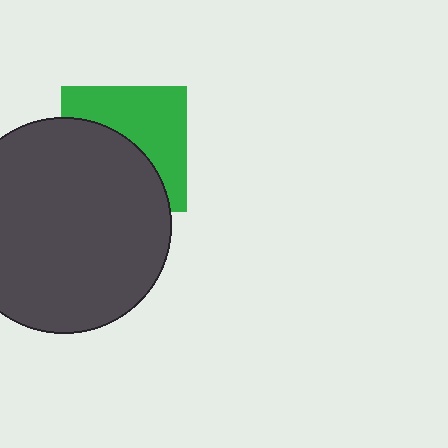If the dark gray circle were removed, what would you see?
You would see the complete green square.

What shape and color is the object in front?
The object in front is a dark gray circle.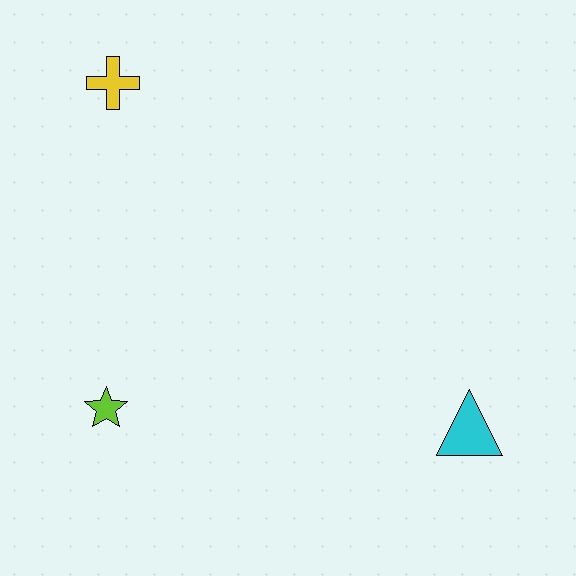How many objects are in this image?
There are 3 objects.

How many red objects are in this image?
There are no red objects.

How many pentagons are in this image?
There are no pentagons.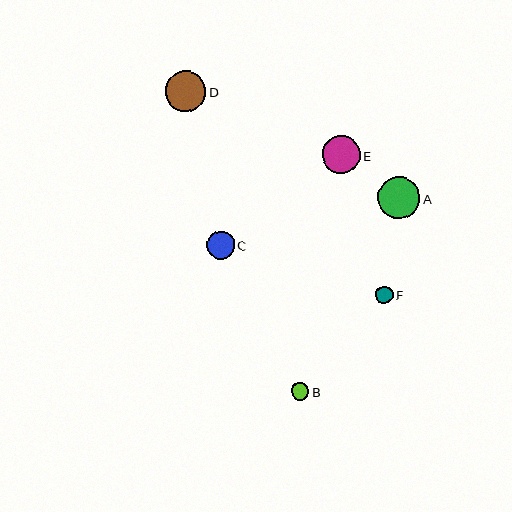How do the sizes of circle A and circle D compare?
Circle A and circle D are approximately the same size.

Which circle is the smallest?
Circle F is the smallest with a size of approximately 17 pixels.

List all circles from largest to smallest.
From largest to smallest: A, D, E, C, B, F.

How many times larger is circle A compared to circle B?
Circle A is approximately 2.4 times the size of circle B.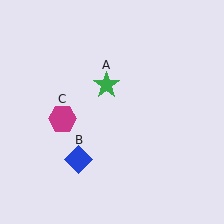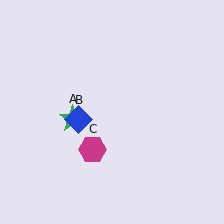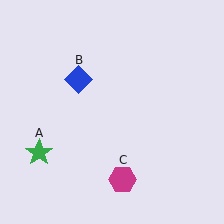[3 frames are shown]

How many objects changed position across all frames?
3 objects changed position: green star (object A), blue diamond (object B), magenta hexagon (object C).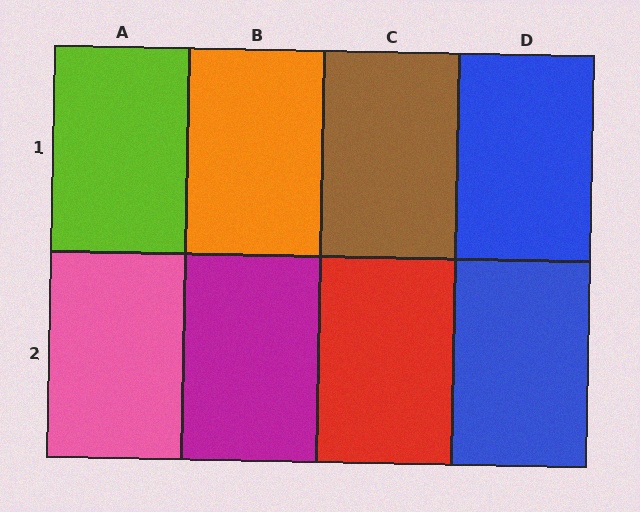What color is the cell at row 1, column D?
Blue.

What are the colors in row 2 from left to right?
Pink, magenta, red, blue.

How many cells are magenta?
1 cell is magenta.